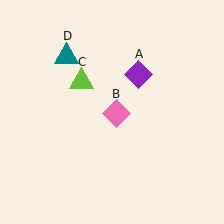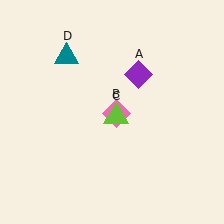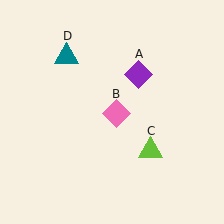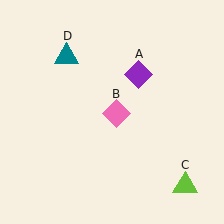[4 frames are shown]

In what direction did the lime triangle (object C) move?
The lime triangle (object C) moved down and to the right.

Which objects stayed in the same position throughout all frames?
Purple diamond (object A) and pink diamond (object B) and teal triangle (object D) remained stationary.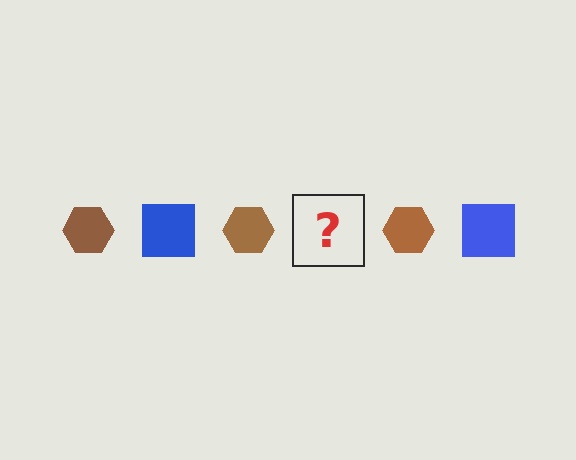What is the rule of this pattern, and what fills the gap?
The rule is that the pattern alternates between brown hexagon and blue square. The gap should be filled with a blue square.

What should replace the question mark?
The question mark should be replaced with a blue square.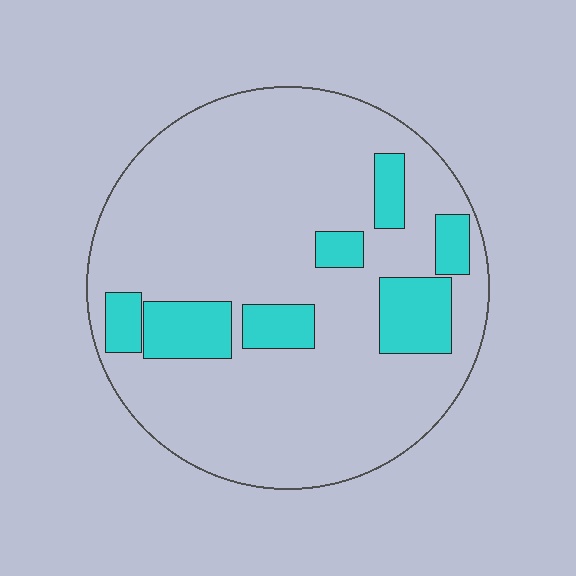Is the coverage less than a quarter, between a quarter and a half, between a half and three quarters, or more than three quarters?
Less than a quarter.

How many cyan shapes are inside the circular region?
7.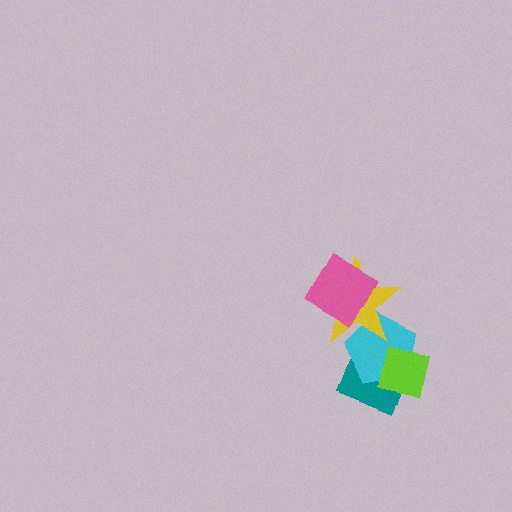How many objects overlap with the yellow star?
2 objects overlap with the yellow star.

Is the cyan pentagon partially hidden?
Yes, it is partially covered by another shape.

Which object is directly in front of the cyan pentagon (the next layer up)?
The yellow star is directly in front of the cyan pentagon.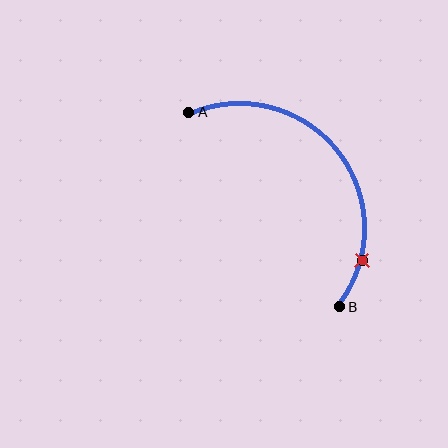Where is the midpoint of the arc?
The arc midpoint is the point on the curve farthest from the straight line joining A and B. It sits above and to the right of that line.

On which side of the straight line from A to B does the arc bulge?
The arc bulges above and to the right of the straight line connecting A and B.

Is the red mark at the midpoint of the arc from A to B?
No. The red mark lies on the arc but is closer to endpoint B. The arc midpoint would be at the point on the curve equidistant along the arc from both A and B.